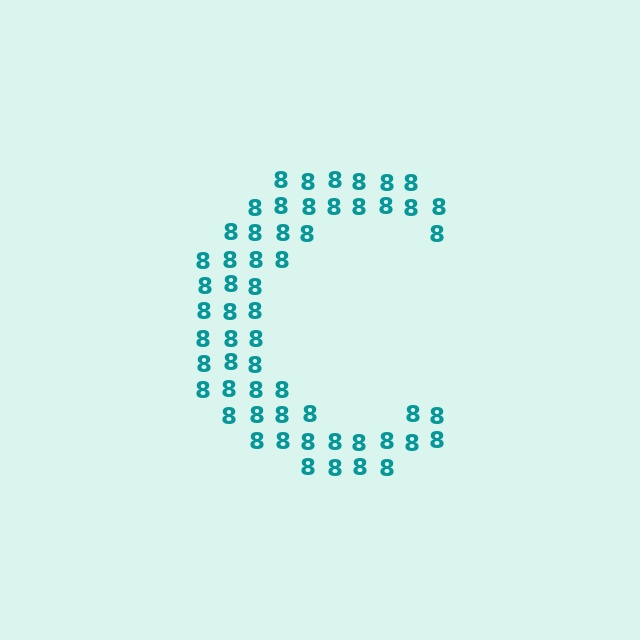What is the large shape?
The large shape is the letter C.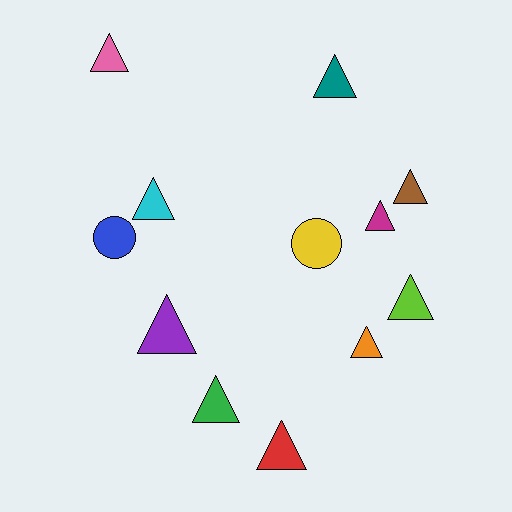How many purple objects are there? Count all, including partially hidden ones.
There is 1 purple object.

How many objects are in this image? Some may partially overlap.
There are 12 objects.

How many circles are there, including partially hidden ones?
There are 2 circles.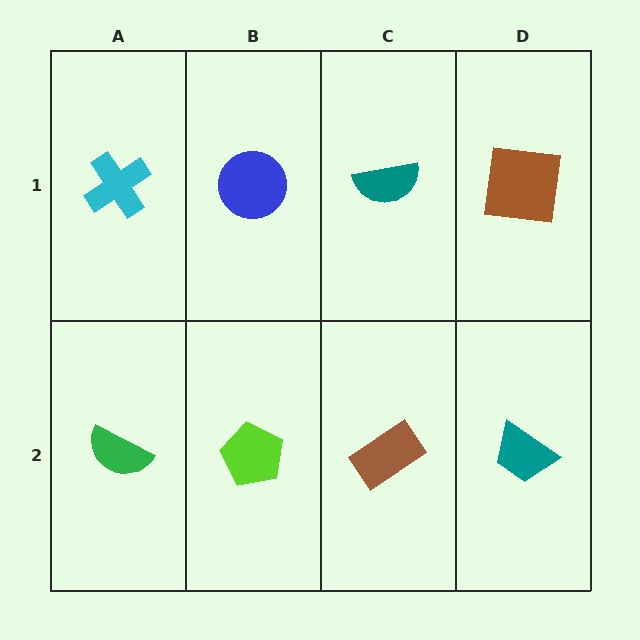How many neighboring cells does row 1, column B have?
3.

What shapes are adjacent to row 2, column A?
A cyan cross (row 1, column A), a lime pentagon (row 2, column B).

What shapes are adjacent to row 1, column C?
A brown rectangle (row 2, column C), a blue circle (row 1, column B), a brown square (row 1, column D).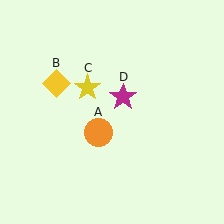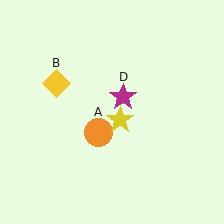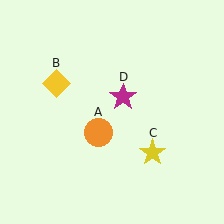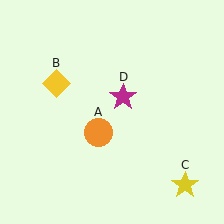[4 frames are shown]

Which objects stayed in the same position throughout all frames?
Orange circle (object A) and yellow diamond (object B) and magenta star (object D) remained stationary.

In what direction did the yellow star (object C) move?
The yellow star (object C) moved down and to the right.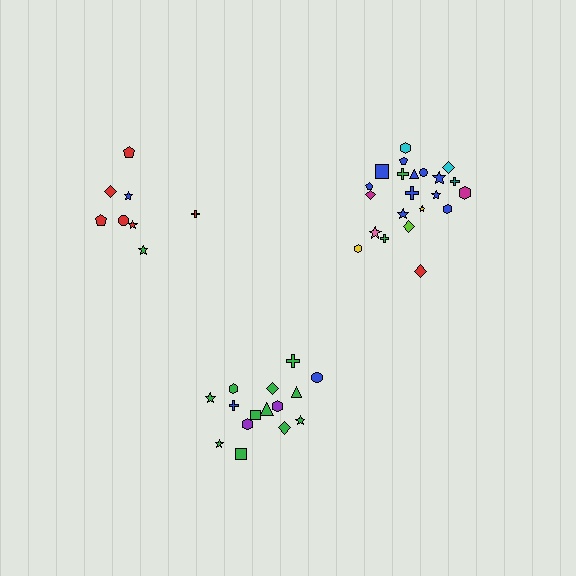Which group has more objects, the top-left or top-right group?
The top-right group.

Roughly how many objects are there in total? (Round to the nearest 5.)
Roughly 45 objects in total.